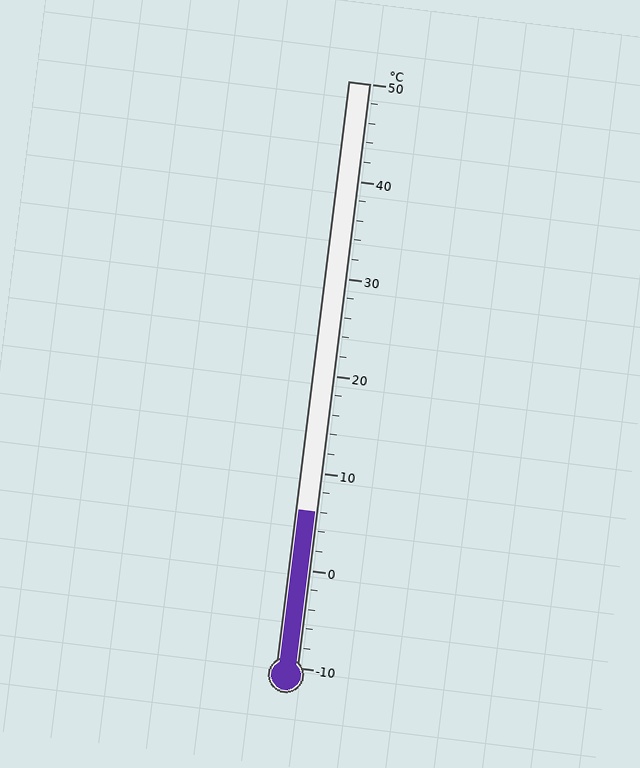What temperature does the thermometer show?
The thermometer shows approximately 6°C.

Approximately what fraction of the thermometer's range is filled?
The thermometer is filled to approximately 25% of its range.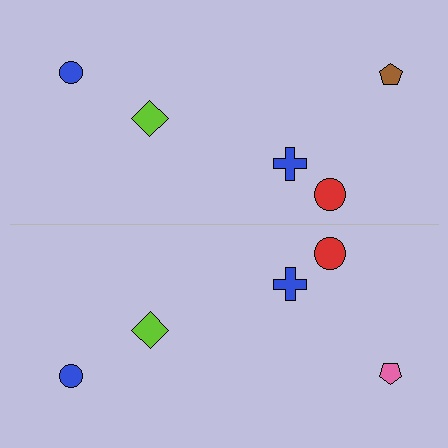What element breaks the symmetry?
The pink pentagon on the bottom side breaks the symmetry — its mirror counterpart is brown.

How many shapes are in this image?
There are 10 shapes in this image.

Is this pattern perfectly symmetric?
No, the pattern is not perfectly symmetric. The pink pentagon on the bottom side breaks the symmetry — its mirror counterpart is brown.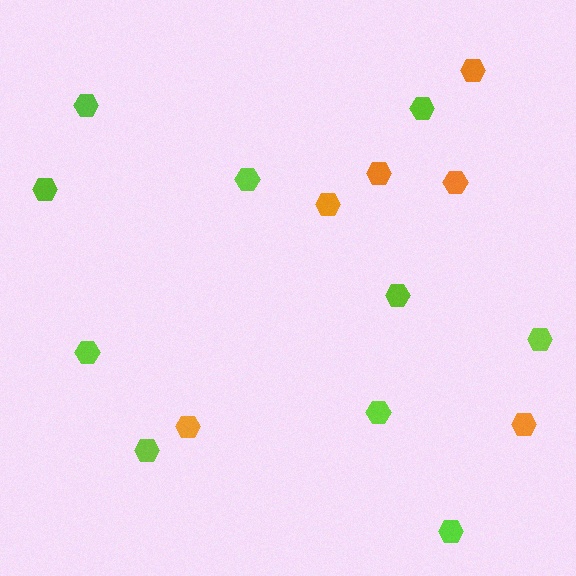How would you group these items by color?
There are 2 groups: one group of lime hexagons (10) and one group of orange hexagons (6).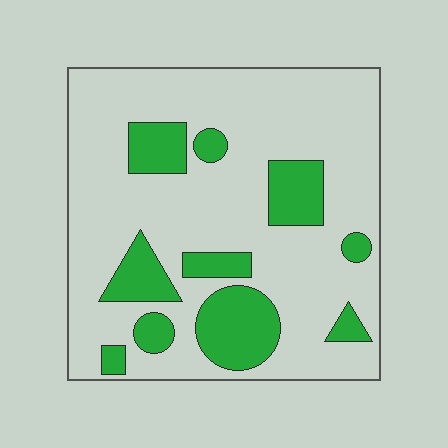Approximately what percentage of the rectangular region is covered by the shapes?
Approximately 25%.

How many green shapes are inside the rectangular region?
10.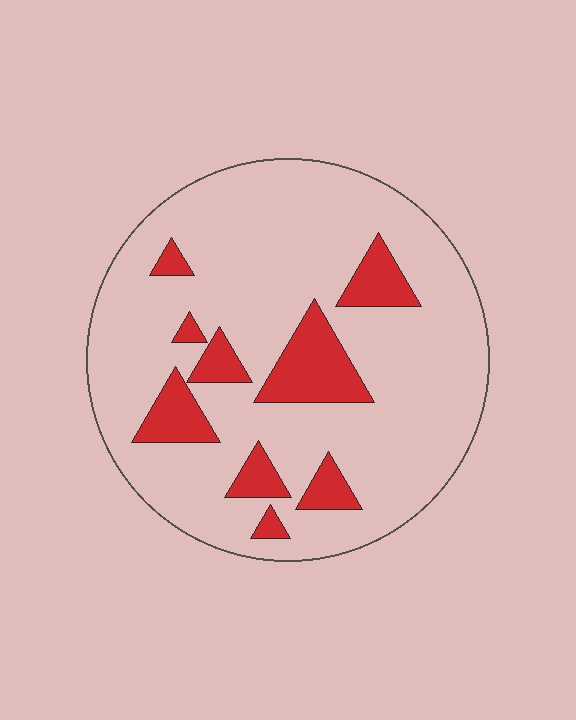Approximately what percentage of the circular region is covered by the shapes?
Approximately 15%.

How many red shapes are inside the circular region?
9.